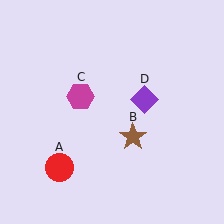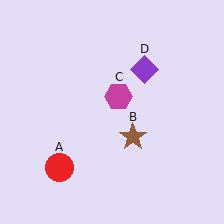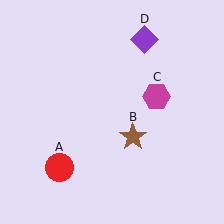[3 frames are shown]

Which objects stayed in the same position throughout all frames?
Red circle (object A) and brown star (object B) remained stationary.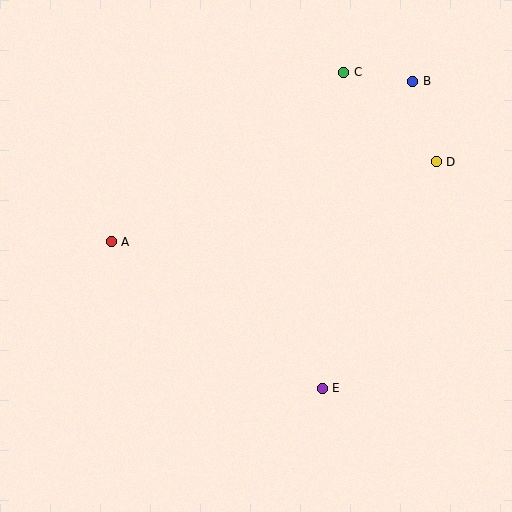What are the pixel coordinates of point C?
Point C is at (344, 72).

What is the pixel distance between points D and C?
The distance between D and C is 128 pixels.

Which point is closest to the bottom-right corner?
Point E is closest to the bottom-right corner.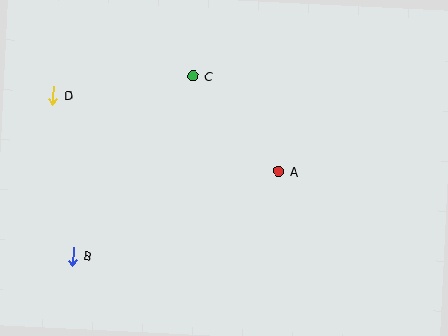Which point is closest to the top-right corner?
Point A is closest to the top-right corner.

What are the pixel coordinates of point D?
Point D is at (53, 95).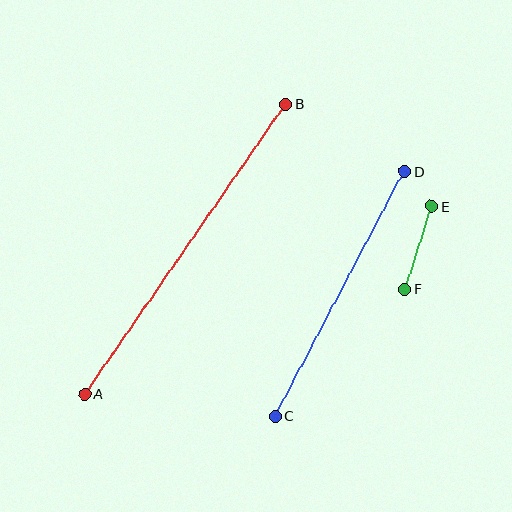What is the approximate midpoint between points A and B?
The midpoint is at approximately (185, 249) pixels.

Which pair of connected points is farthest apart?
Points A and B are farthest apart.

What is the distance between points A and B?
The distance is approximately 353 pixels.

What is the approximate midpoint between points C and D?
The midpoint is at approximately (340, 294) pixels.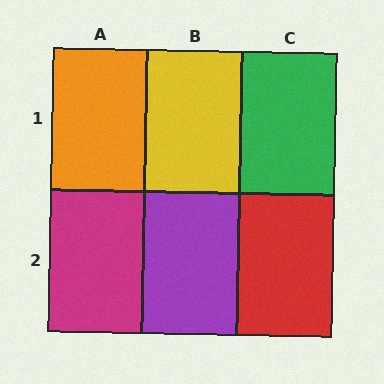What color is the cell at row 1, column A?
Orange.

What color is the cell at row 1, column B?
Yellow.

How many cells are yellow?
1 cell is yellow.